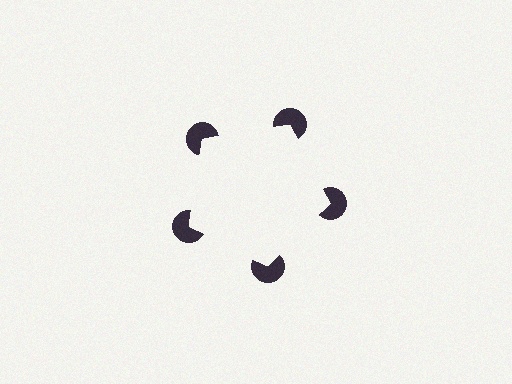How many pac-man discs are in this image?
There are 5 — one at each vertex of the illusory pentagon.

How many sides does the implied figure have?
5 sides.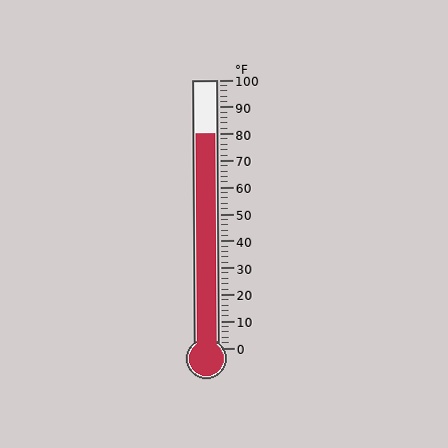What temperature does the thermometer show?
The thermometer shows approximately 80°F.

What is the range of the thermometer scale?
The thermometer scale ranges from 0°F to 100°F.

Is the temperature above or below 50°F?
The temperature is above 50°F.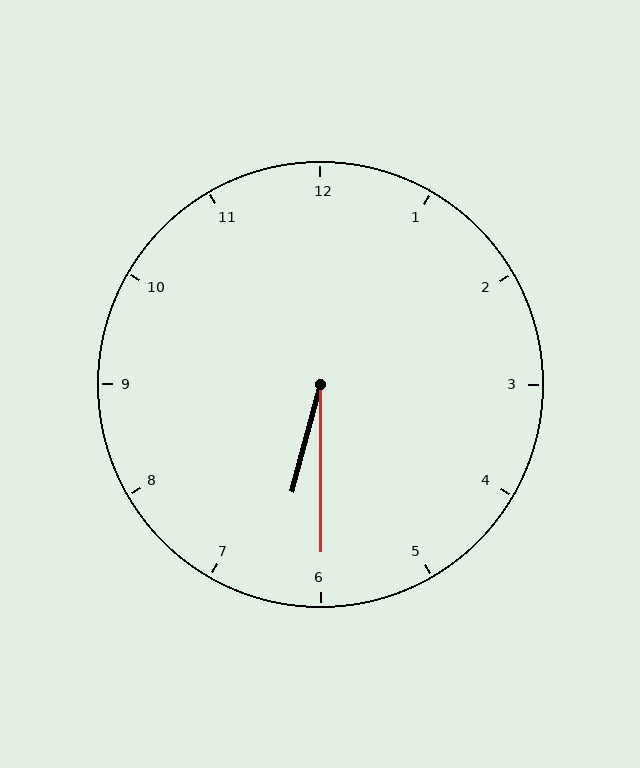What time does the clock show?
6:30.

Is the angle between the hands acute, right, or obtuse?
It is acute.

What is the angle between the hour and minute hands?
Approximately 15 degrees.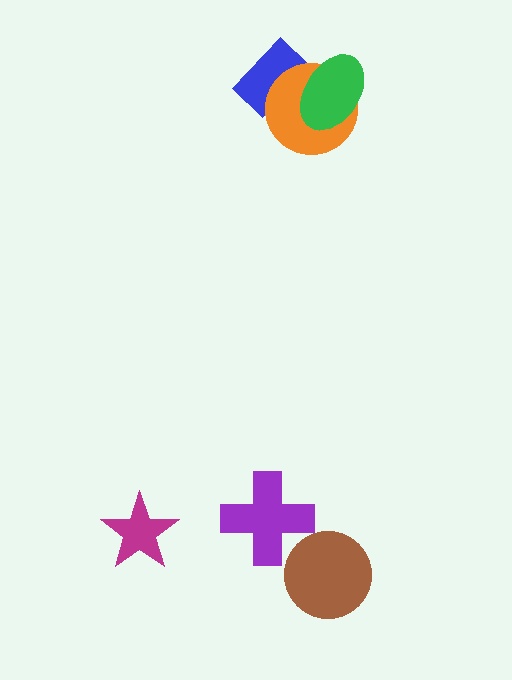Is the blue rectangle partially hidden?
Yes, it is partially covered by another shape.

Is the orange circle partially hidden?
Yes, it is partially covered by another shape.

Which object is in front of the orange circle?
The green ellipse is in front of the orange circle.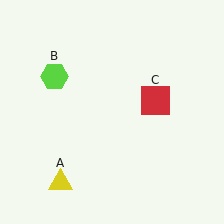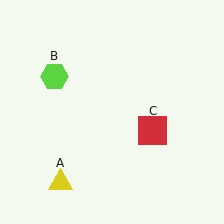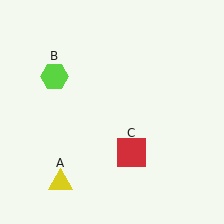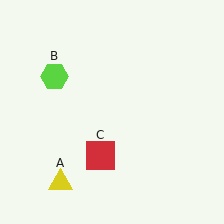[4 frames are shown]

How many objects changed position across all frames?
1 object changed position: red square (object C).